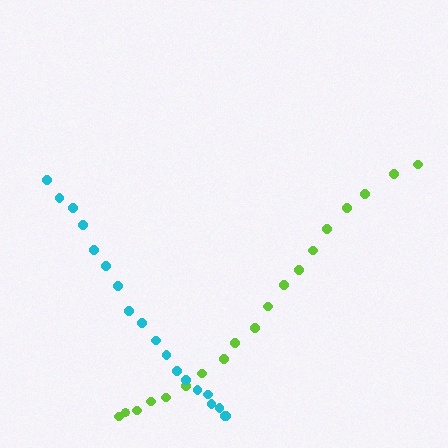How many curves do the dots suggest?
There are 2 distinct paths.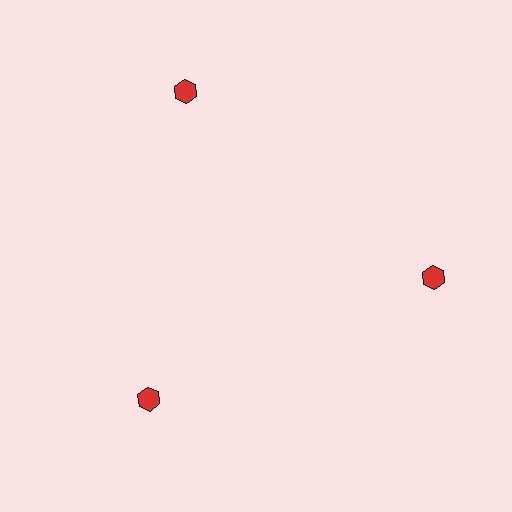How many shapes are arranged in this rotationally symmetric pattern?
There are 3 shapes, arranged in 3 groups of 1.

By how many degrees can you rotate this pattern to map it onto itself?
The pattern maps onto itself every 120 degrees of rotation.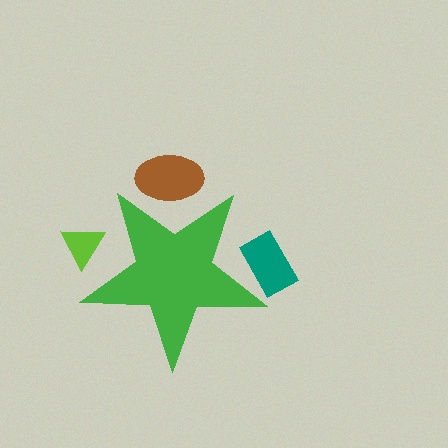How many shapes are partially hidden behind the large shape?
3 shapes are partially hidden.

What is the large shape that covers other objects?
A green star.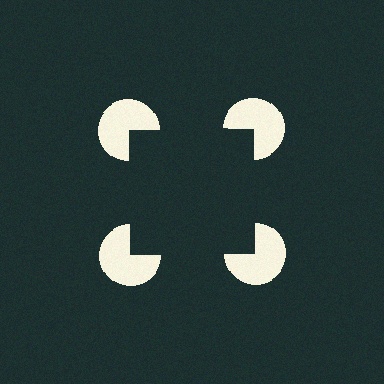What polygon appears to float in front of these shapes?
An illusory square — its edges are inferred from the aligned wedge cuts in the pac-man discs, not physically drawn.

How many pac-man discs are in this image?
There are 4 — one at each vertex of the illusory square.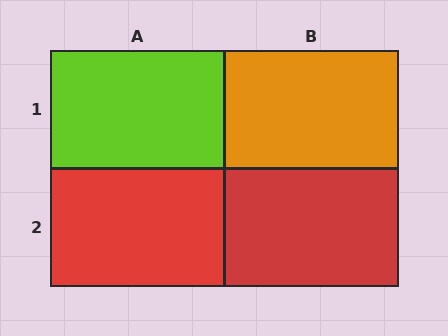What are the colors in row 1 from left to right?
Lime, orange.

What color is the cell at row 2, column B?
Red.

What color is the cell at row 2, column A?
Red.